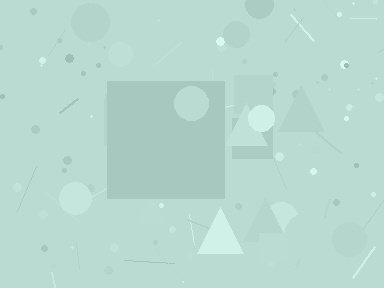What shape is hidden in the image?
A square is hidden in the image.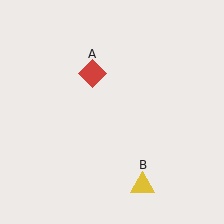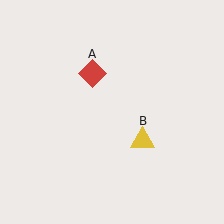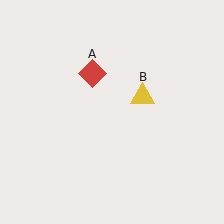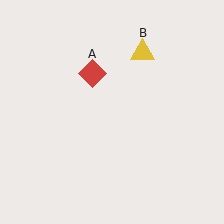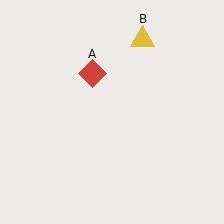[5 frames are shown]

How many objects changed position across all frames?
1 object changed position: yellow triangle (object B).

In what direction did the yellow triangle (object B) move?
The yellow triangle (object B) moved up.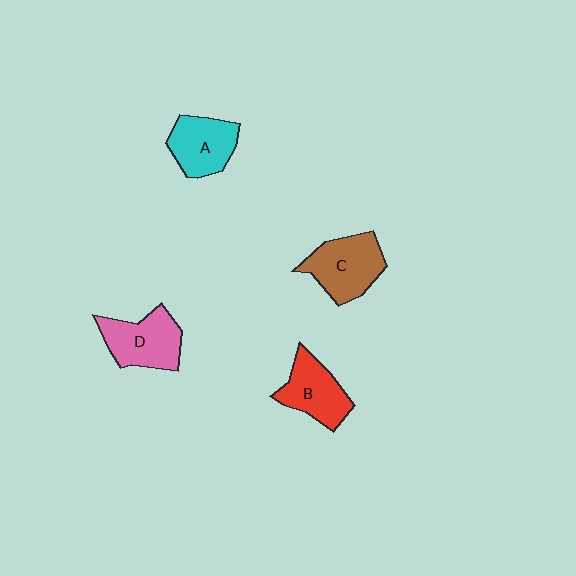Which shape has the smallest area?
Shape A (cyan).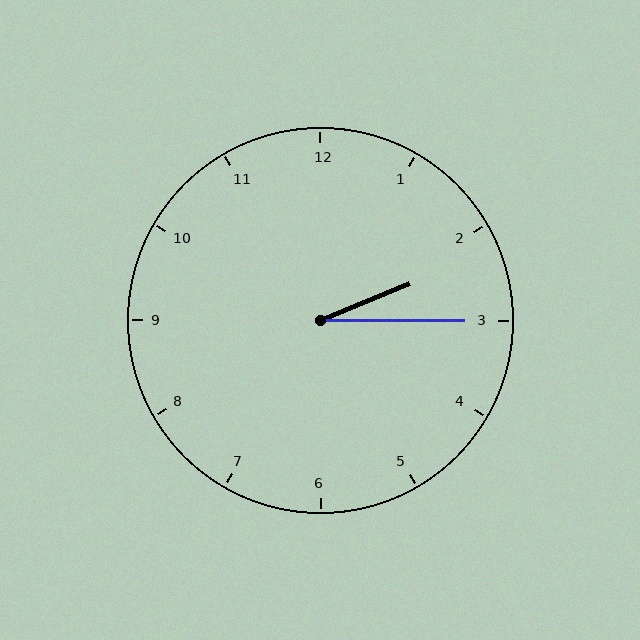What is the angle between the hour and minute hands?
Approximately 22 degrees.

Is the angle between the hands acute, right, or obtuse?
It is acute.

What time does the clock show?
2:15.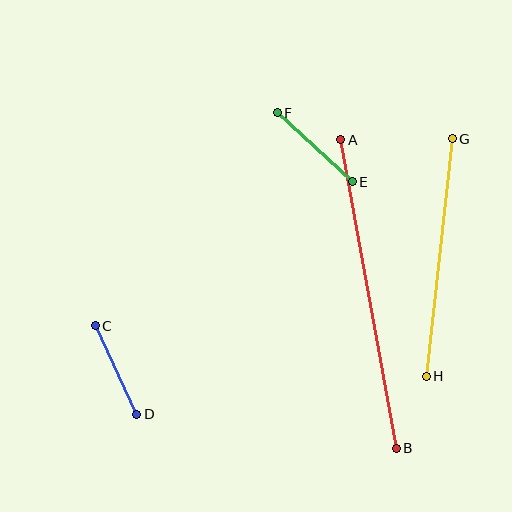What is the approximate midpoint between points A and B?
The midpoint is at approximately (368, 294) pixels.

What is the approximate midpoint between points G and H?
The midpoint is at approximately (439, 258) pixels.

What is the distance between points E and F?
The distance is approximately 102 pixels.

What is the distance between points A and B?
The distance is approximately 314 pixels.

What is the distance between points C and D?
The distance is approximately 98 pixels.